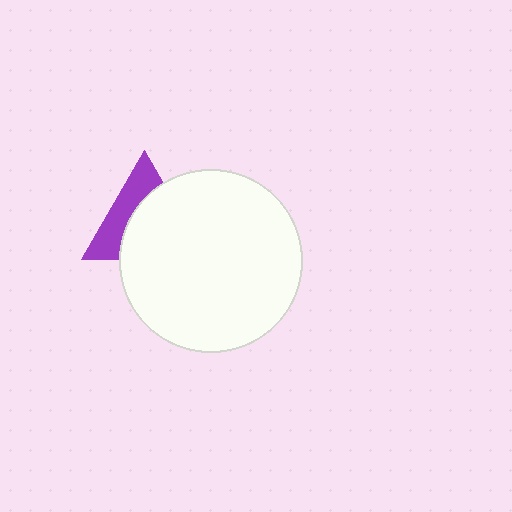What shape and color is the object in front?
The object in front is a white circle.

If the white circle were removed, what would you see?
You would see the complete purple triangle.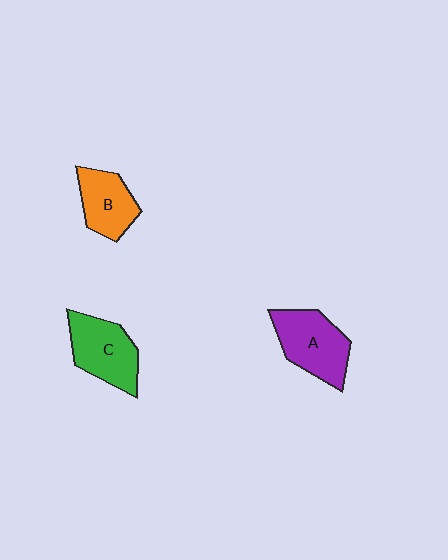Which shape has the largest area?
Shape A (purple).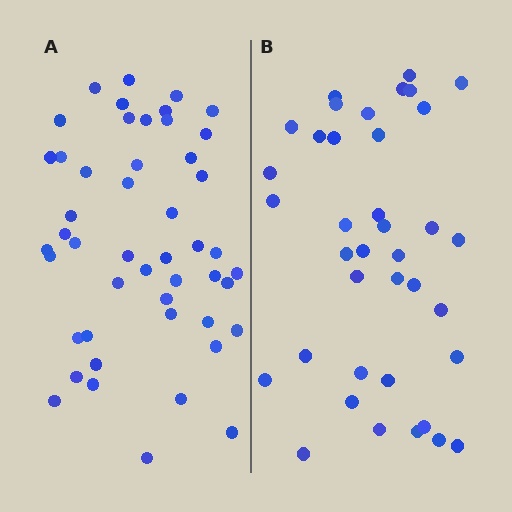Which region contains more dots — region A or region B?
Region A (the left region) has more dots.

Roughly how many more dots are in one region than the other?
Region A has roughly 10 or so more dots than region B.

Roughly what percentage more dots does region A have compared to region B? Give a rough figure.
About 25% more.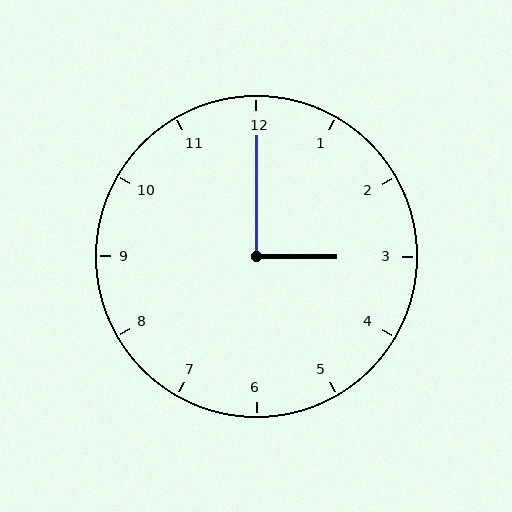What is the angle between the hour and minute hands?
Approximately 90 degrees.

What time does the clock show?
3:00.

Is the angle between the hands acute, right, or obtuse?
It is right.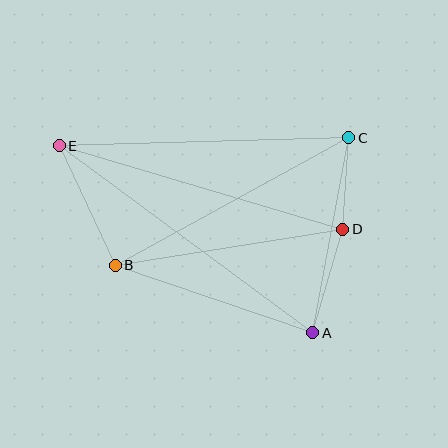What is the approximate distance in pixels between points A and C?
The distance between A and C is approximately 198 pixels.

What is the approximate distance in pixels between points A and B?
The distance between A and B is approximately 209 pixels.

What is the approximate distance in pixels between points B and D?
The distance between B and D is approximately 230 pixels.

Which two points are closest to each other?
Points C and D are closest to each other.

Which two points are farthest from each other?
Points A and E are farthest from each other.